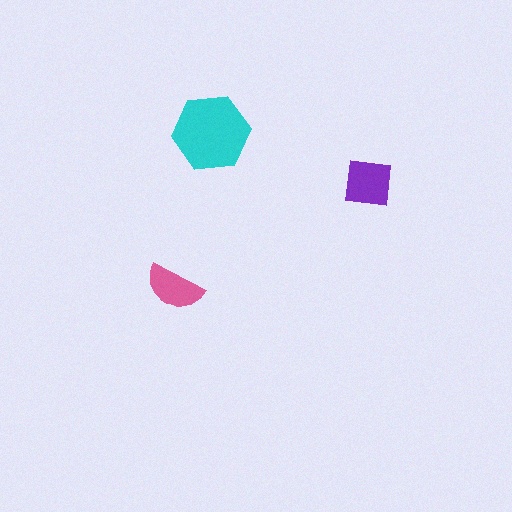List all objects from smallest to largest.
The pink semicircle, the purple square, the cyan hexagon.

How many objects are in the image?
There are 3 objects in the image.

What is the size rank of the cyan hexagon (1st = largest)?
1st.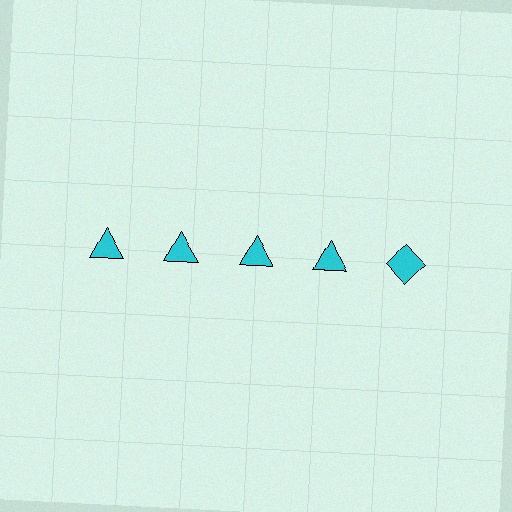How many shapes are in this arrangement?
There are 5 shapes arranged in a grid pattern.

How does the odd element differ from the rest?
It has a different shape: diamond instead of triangle.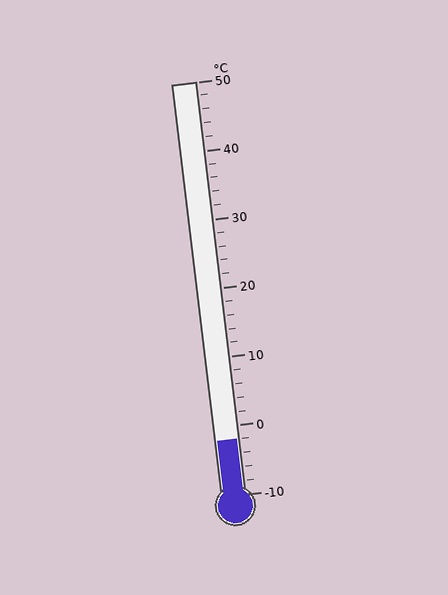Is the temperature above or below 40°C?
The temperature is below 40°C.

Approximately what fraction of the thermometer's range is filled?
The thermometer is filled to approximately 15% of its range.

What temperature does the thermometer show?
The thermometer shows approximately -2°C.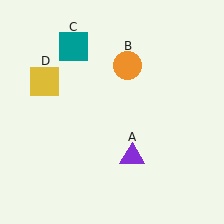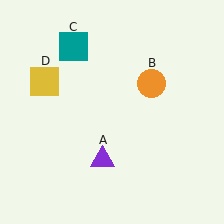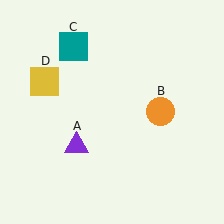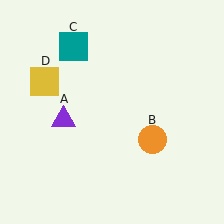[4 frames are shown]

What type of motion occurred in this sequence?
The purple triangle (object A), orange circle (object B) rotated clockwise around the center of the scene.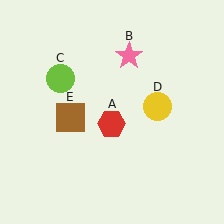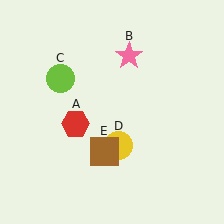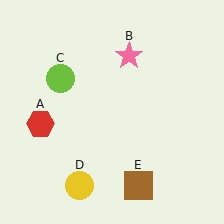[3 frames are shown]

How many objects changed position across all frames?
3 objects changed position: red hexagon (object A), yellow circle (object D), brown square (object E).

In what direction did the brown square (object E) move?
The brown square (object E) moved down and to the right.